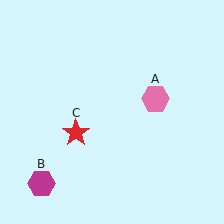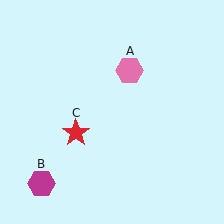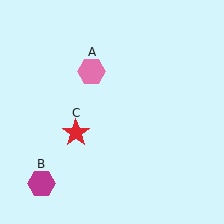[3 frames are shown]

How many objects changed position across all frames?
1 object changed position: pink hexagon (object A).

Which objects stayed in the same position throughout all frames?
Magenta hexagon (object B) and red star (object C) remained stationary.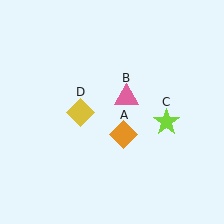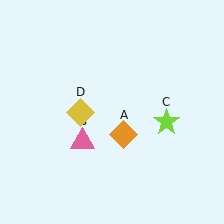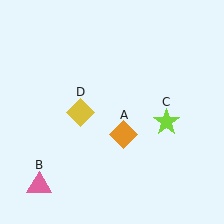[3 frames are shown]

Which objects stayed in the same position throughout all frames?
Orange diamond (object A) and lime star (object C) and yellow diamond (object D) remained stationary.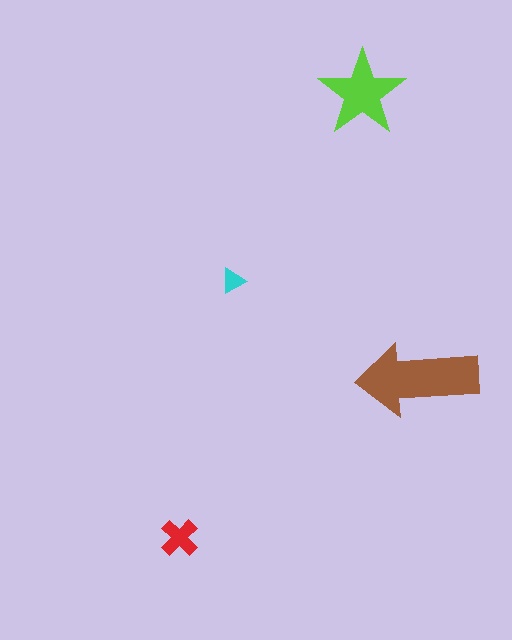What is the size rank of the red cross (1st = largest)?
3rd.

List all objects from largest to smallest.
The brown arrow, the lime star, the red cross, the cyan triangle.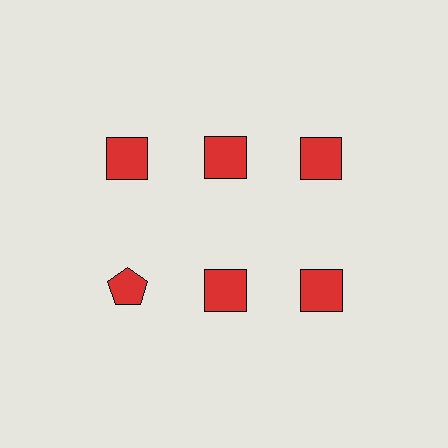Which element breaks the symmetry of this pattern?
The red pentagon in the second row, leftmost column breaks the symmetry. All other shapes are red squares.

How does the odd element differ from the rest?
It has a different shape: pentagon instead of square.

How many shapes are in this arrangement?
There are 6 shapes arranged in a grid pattern.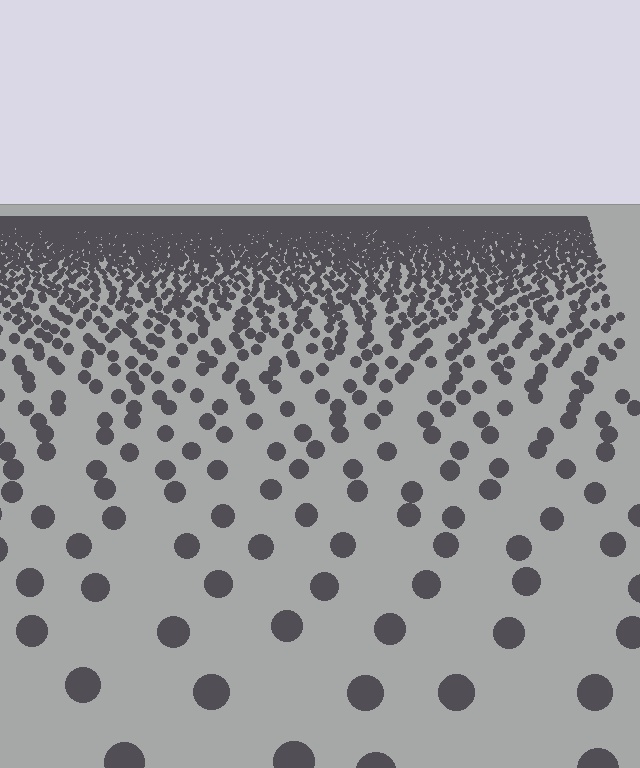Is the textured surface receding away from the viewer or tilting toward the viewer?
The surface is receding away from the viewer. Texture elements get smaller and denser toward the top.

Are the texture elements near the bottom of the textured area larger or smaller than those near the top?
Larger. Near the bottom, elements are closer to the viewer and appear at a bigger on-screen size.